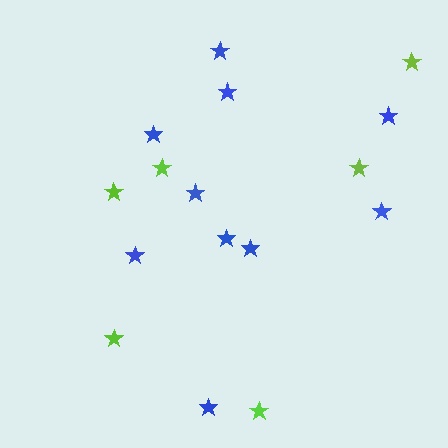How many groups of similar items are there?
There are 2 groups: one group of blue stars (10) and one group of lime stars (6).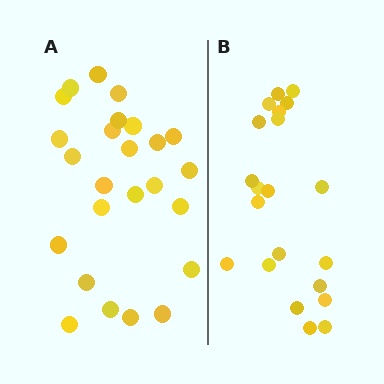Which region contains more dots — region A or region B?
Region A (the left region) has more dots.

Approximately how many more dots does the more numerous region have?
Region A has about 4 more dots than region B.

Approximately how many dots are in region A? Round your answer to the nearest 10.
About 20 dots. (The exact count is 25, which rounds to 20.)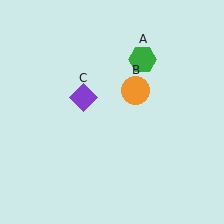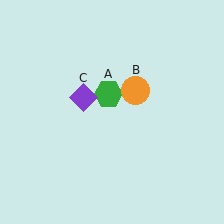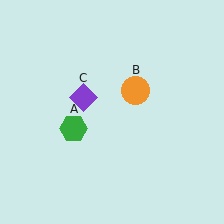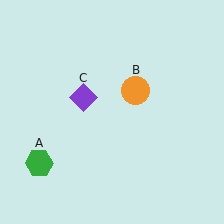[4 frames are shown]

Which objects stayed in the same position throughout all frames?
Orange circle (object B) and purple diamond (object C) remained stationary.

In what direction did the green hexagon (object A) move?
The green hexagon (object A) moved down and to the left.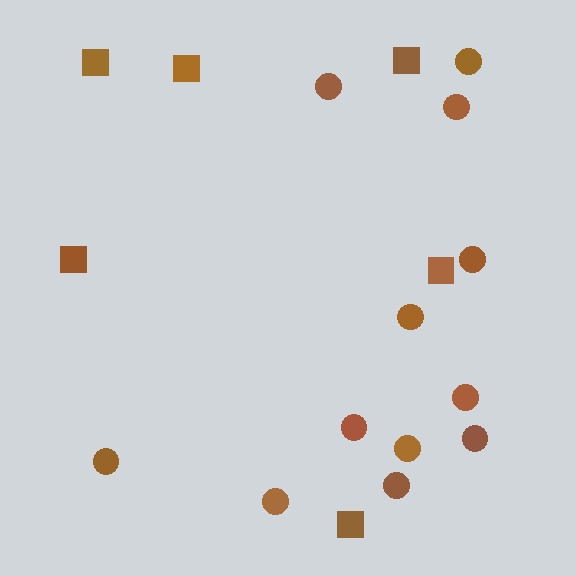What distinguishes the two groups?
There are 2 groups: one group of circles (12) and one group of squares (6).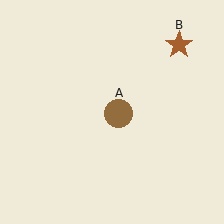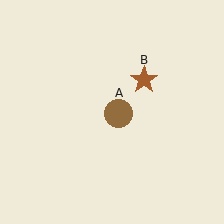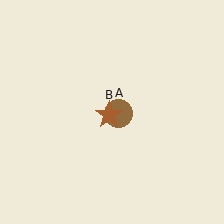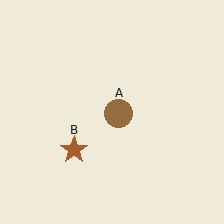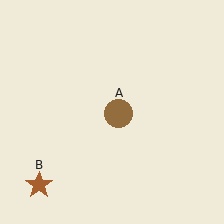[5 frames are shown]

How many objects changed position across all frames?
1 object changed position: brown star (object B).